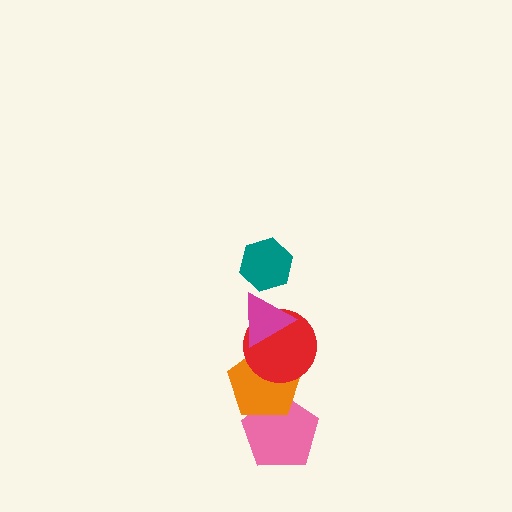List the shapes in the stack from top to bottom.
From top to bottom: the teal hexagon, the magenta triangle, the red circle, the orange pentagon, the pink pentagon.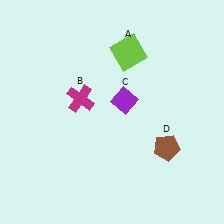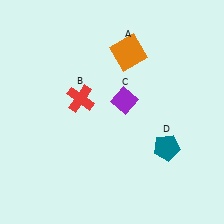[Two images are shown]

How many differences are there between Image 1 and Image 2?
There are 3 differences between the two images.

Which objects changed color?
A changed from lime to orange. B changed from magenta to red. D changed from brown to teal.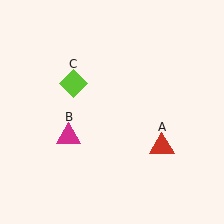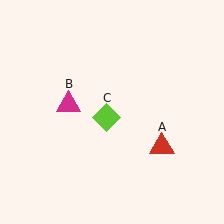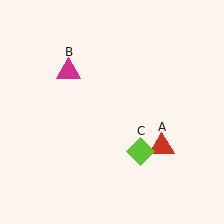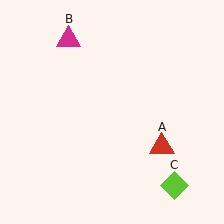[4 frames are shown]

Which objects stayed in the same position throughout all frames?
Red triangle (object A) remained stationary.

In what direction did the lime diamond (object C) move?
The lime diamond (object C) moved down and to the right.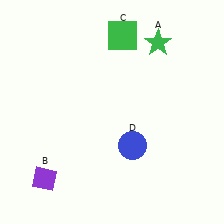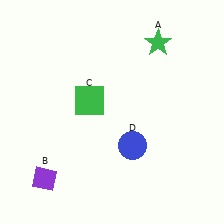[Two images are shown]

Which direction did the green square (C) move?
The green square (C) moved down.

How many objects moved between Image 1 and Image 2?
1 object moved between the two images.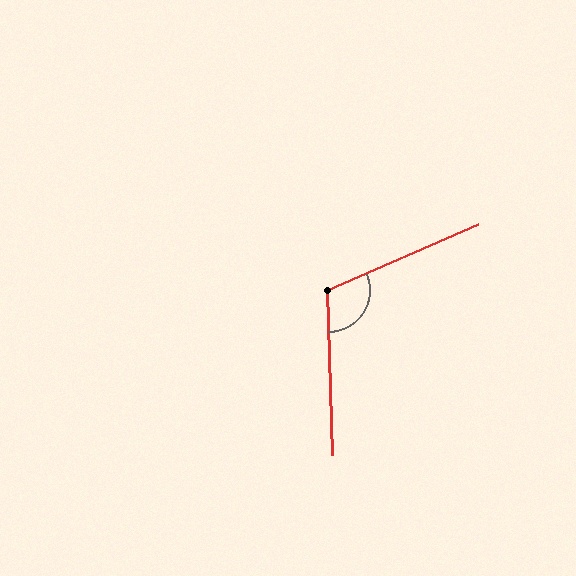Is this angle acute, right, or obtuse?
It is obtuse.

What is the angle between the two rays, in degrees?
Approximately 112 degrees.